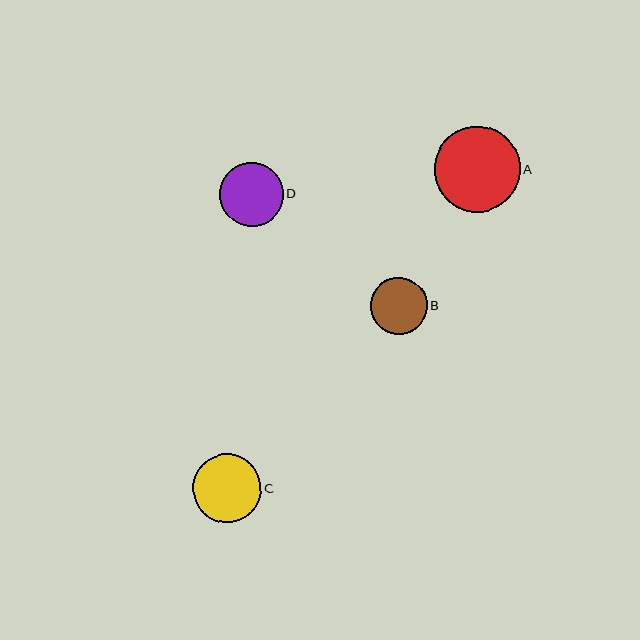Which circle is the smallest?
Circle B is the smallest with a size of approximately 56 pixels.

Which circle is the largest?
Circle A is the largest with a size of approximately 86 pixels.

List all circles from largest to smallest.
From largest to smallest: A, C, D, B.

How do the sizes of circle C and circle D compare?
Circle C and circle D are approximately the same size.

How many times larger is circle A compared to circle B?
Circle A is approximately 1.5 times the size of circle B.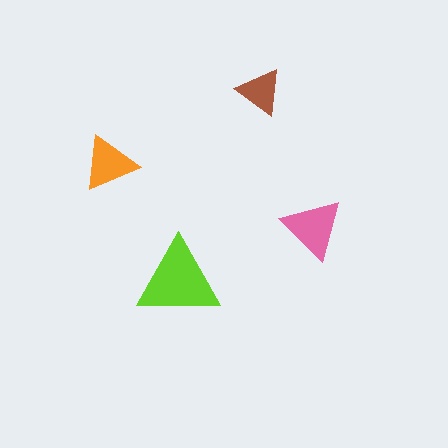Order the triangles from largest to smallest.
the lime one, the pink one, the orange one, the brown one.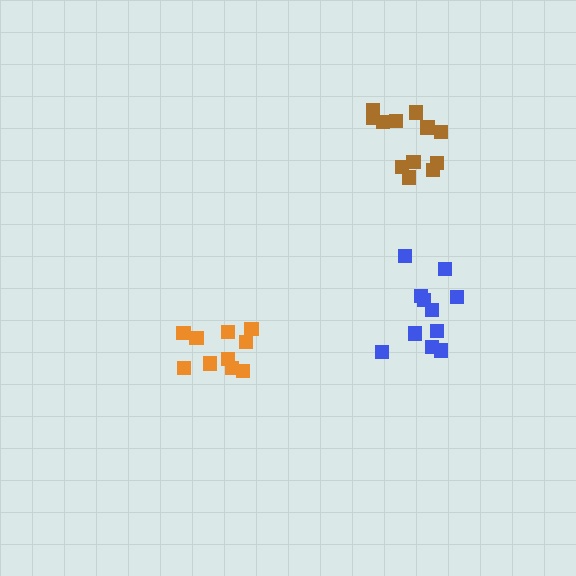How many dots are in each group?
Group 1: 10 dots, Group 2: 11 dots, Group 3: 12 dots (33 total).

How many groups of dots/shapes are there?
There are 3 groups.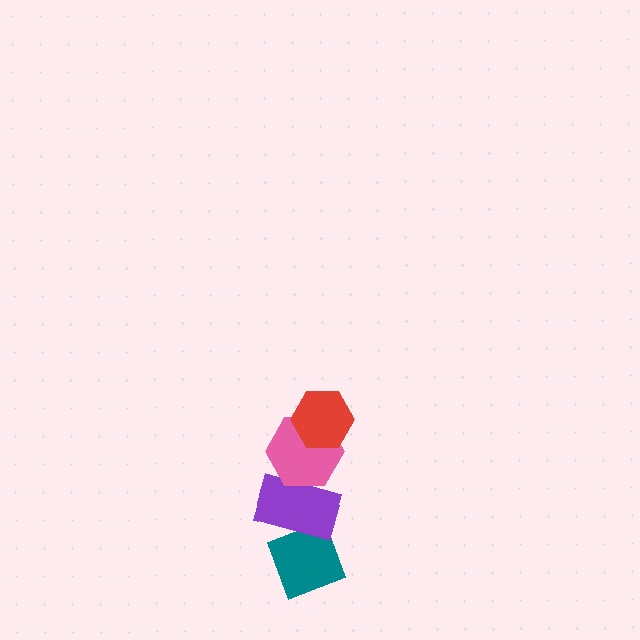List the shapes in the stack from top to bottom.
From top to bottom: the red hexagon, the pink hexagon, the purple rectangle, the teal diamond.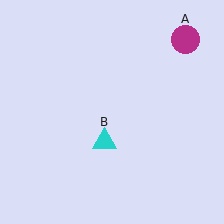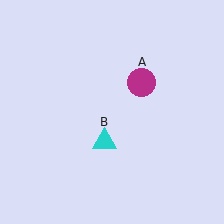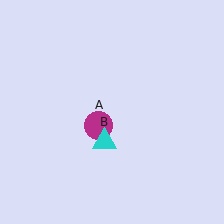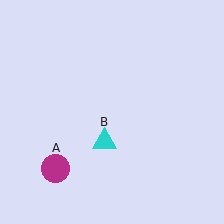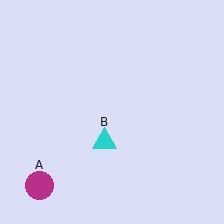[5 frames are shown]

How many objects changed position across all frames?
1 object changed position: magenta circle (object A).